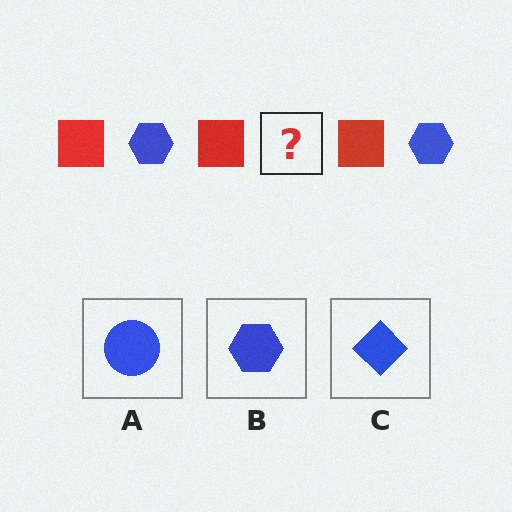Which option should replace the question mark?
Option B.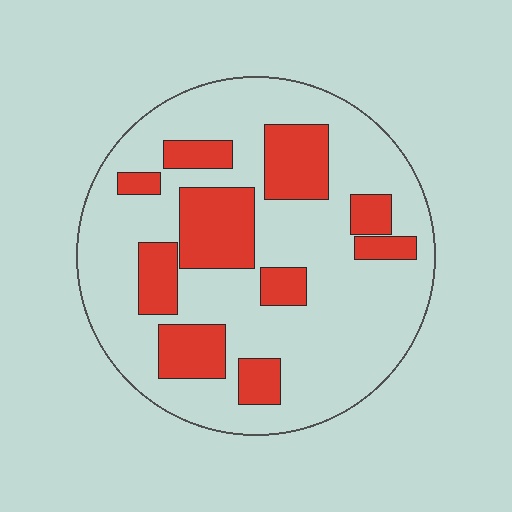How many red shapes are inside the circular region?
10.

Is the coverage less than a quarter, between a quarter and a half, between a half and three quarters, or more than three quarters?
Between a quarter and a half.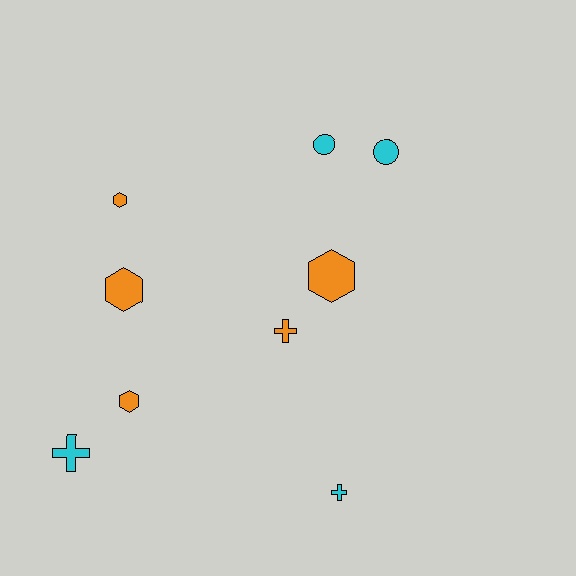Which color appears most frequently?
Orange, with 5 objects.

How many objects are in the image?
There are 9 objects.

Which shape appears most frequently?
Hexagon, with 4 objects.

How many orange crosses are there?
There is 1 orange cross.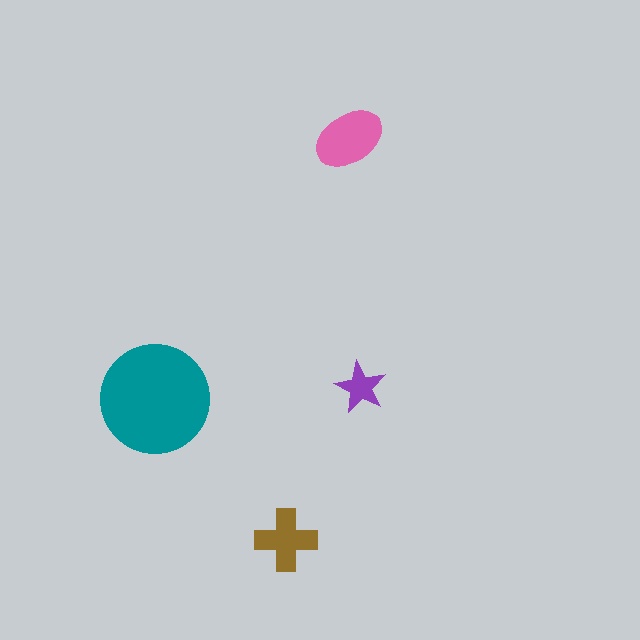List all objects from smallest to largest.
The purple star, the brown cross, the pink ellipse, the teal circle.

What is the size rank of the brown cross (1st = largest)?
3rd.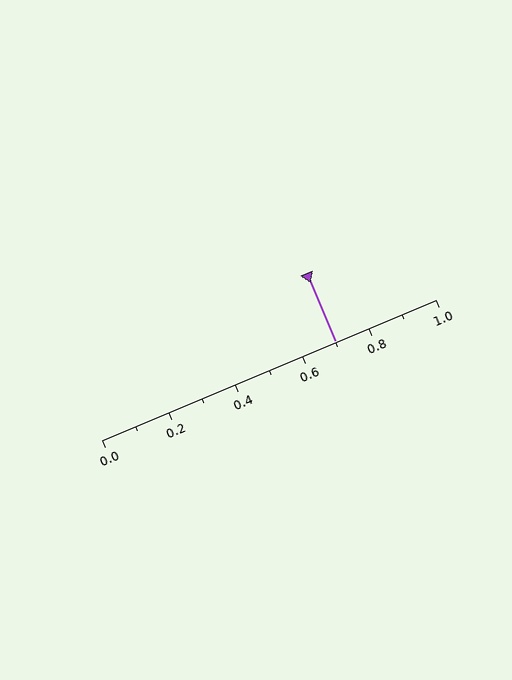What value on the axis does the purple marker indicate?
The marker indicates approximately 0.7.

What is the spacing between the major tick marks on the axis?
The major ticks are spaced 0.2 apart.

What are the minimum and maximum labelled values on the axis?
The axis runs from 0.0 to 1.0.